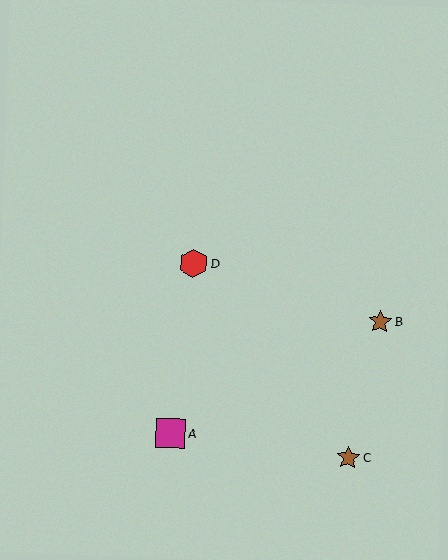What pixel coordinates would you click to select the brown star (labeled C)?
Click at (348, 458) to select the brown star C.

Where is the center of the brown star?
The center of the brown star is at (348, 458).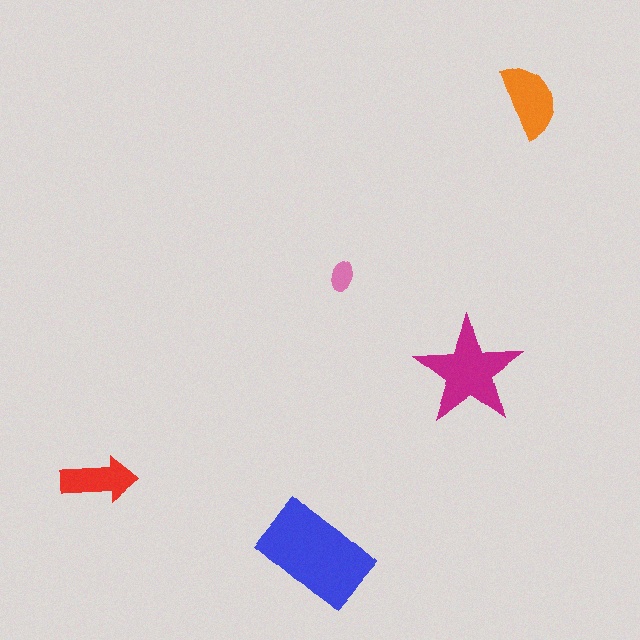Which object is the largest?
The blue rectangle.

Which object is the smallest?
The pink ellipse.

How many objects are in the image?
There are 5 objects in the image.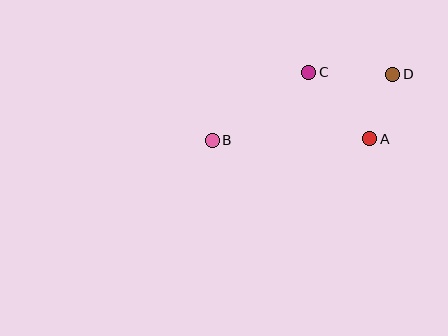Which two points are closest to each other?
Points A and D are closest to each other.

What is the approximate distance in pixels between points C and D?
The distance between C and D is approximately 84 pixels.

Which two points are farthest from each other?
Points B and D are farthest from each other.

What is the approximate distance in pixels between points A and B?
The distance between A and B is approximately 157 pixels.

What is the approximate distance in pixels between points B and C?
The distance between B and C is approximately 118 pixels.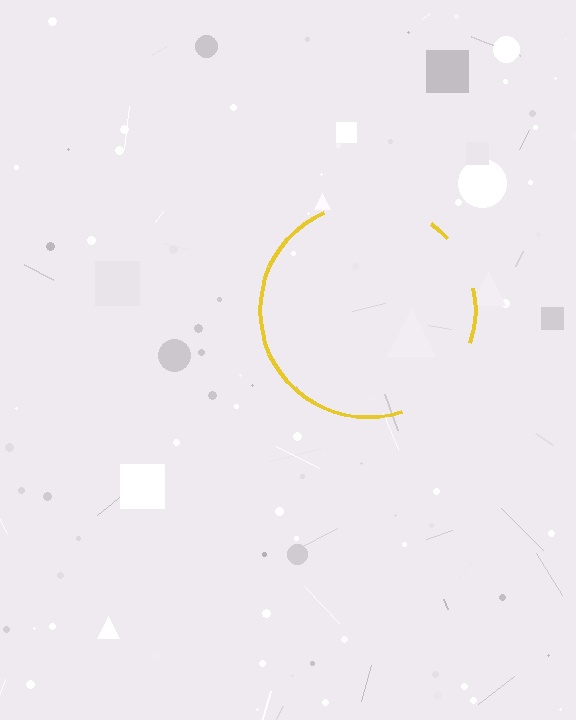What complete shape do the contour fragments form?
The contour fragments form a circle.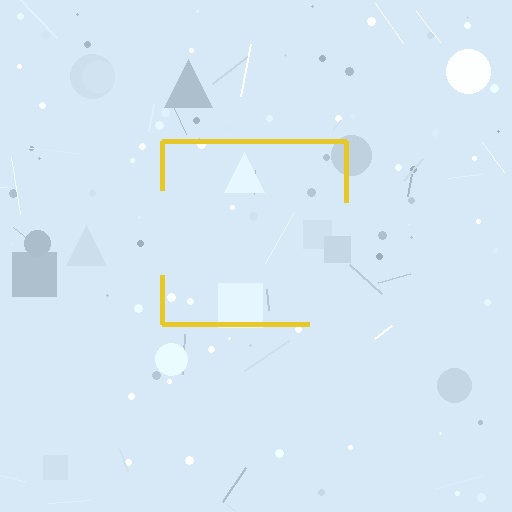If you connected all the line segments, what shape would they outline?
They would outline a square.